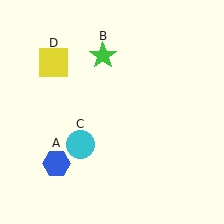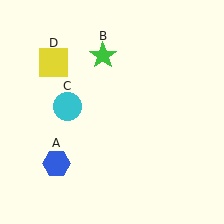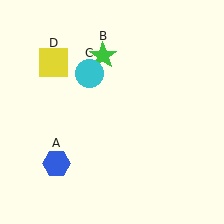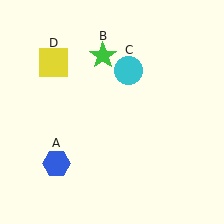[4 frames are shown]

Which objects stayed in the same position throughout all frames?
Blue hexagon (object A) and green star (object B) and yellow square (object D) remained stationary.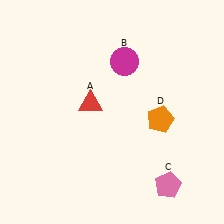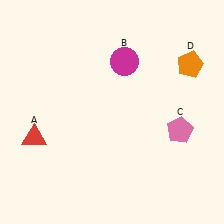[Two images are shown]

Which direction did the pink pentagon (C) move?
The pink pentagon (C) moved up.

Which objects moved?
The objects that moved are: the red triangle (A), the pink pentagon (C), the orange pentagon (D).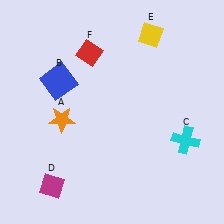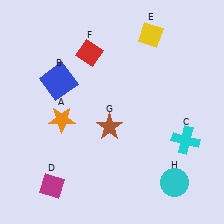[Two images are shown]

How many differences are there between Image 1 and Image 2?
There are 2 differences between the two images.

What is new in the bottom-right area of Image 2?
A cyan circle (H) was added in the bottom-right area of Image 2.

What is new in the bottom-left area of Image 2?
A brown star (G) was added in the bottom-left area of Image 2.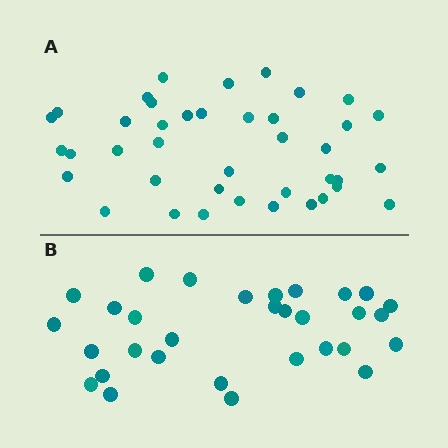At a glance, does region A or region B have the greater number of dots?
Region A (the top region) has more dots.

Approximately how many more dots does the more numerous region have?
Region A has roughly 8 or so more dots than region B.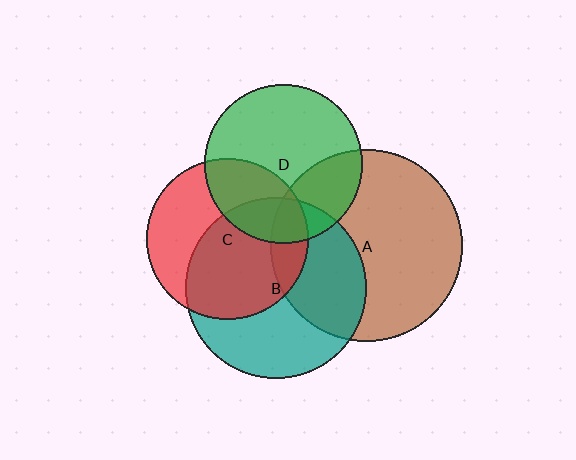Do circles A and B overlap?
Yes.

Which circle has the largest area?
Circle A (brown).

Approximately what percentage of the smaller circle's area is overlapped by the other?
Approximately 35%.